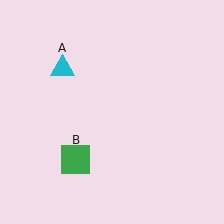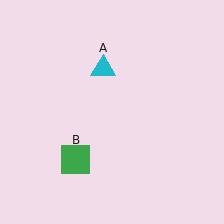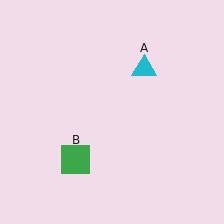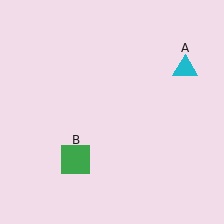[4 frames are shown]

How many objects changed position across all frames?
1 object changed position: cyan triangle (object A).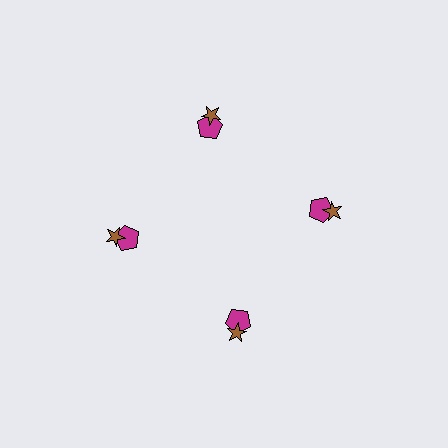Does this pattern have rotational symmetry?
Yes, this pattern has 4-fold rotational symmetry. It looks the same after rotating 90 degrees around the center.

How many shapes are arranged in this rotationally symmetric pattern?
There are 8 shapes, arranged in 4 groups of 2.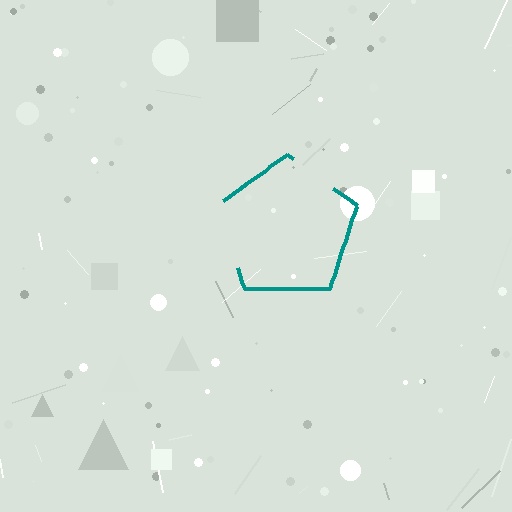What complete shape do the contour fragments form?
The contour fragments form a pentagon.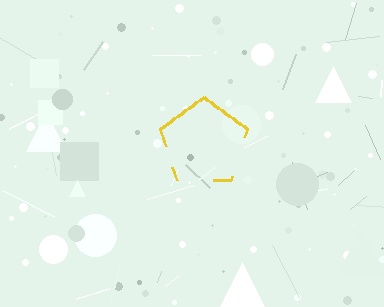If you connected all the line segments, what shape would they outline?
They would outline a pentagon.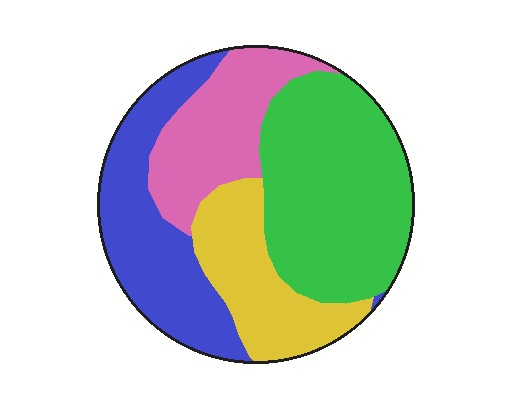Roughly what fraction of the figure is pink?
Pink takes up about one fifth (1/5) of the figure.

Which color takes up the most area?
Green, at roughly 35%.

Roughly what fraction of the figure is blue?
Blue covers about 25% of the figure.